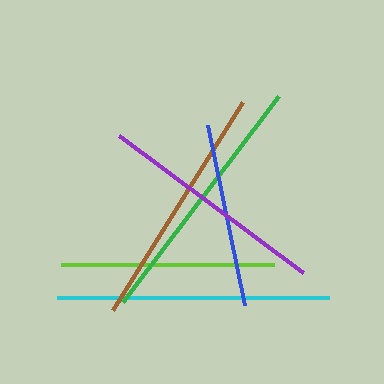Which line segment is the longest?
The cyan line is the longest at approximately 272 pixels.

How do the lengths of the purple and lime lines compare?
The purple and lime lines are approximately the same length.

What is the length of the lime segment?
The lime segment is approximately 213 pixels long.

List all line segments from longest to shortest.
From longest to shortest: cyan, green, brown, purple, lime, blue.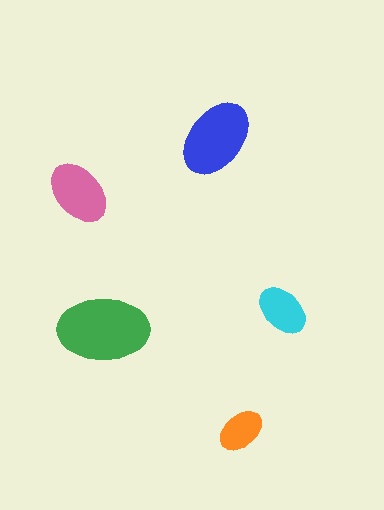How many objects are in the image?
There are 5 objects in the image.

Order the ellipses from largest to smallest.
the green one, the blue one, the pink one, the cyan one, the orange one.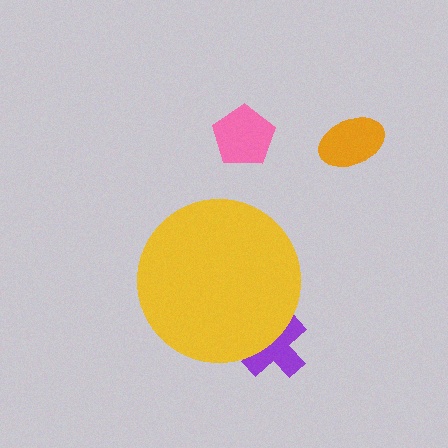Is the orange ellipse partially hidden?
No, the orange ellipse is fully visible.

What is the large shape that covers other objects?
A yellow circle.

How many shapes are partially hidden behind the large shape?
1 shape is partially hidden.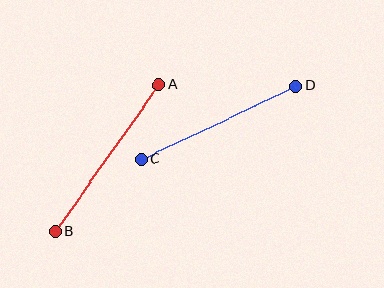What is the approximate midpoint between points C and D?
The midpoint is at approximately (219, 122) pixels.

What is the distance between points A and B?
The distance is approximately 180 pixels.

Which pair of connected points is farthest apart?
Points A and B are farthest apart.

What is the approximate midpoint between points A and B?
The midpoint is at approximately (107, 158) pixels.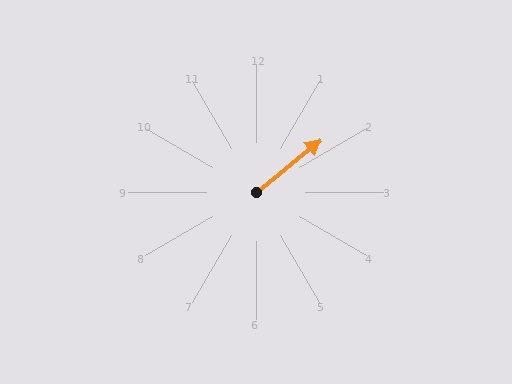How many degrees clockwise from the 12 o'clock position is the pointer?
Approximately 51 degrees.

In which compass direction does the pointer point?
Northeast.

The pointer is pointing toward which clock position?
Roughly 2 o'clock.